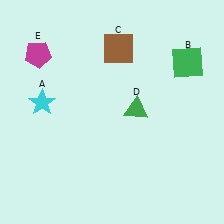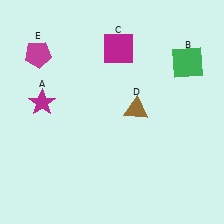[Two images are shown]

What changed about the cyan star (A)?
In Image 1, A is cyan. In Image 2, it changed to magenta.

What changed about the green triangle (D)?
In Image 1, D is green. In Image 2, it changed to brown.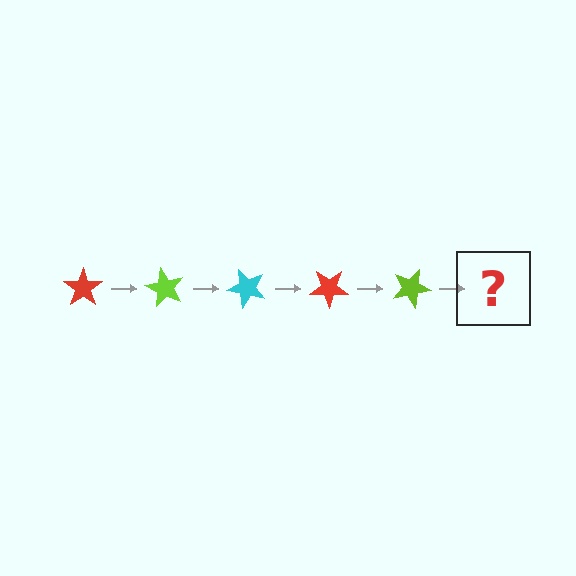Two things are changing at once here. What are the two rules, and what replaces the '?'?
The two rules are that it rotates 60 degrees each step and the color cycles through red, lime, and cyan. The '?' should be a cyan star, rotated 300 degrees from the start.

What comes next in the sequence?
The next element should be a cyan star, rotated 300 degrees from the start.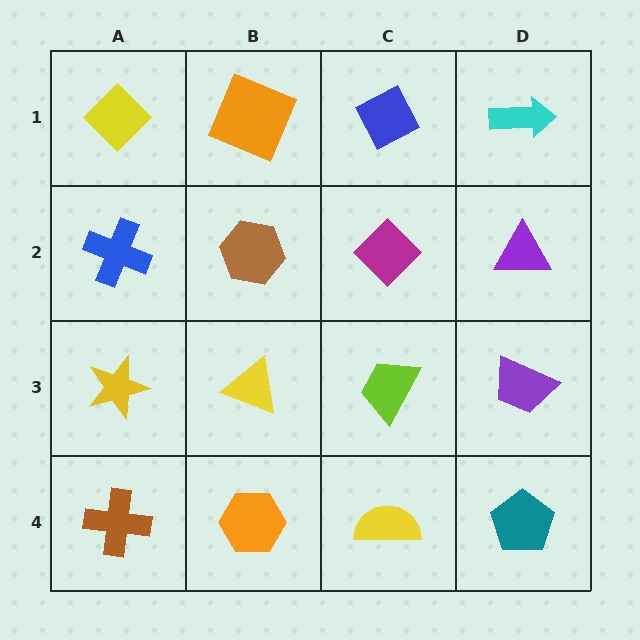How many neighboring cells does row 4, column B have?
3.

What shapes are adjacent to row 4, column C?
A lime trapezoid (row 3, column C), an orange hexagon (row 4, column B), a teal pentagon (row 4, column D).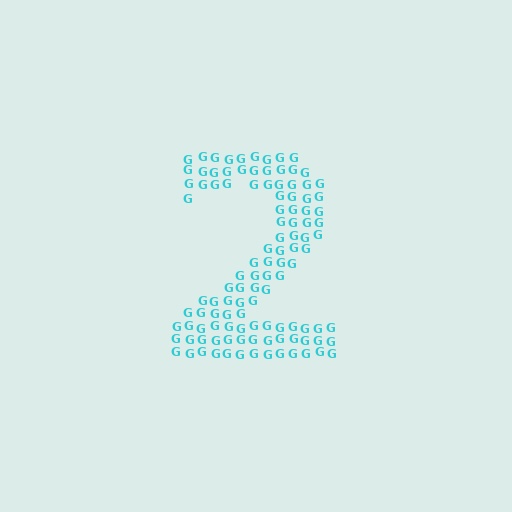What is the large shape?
The large shape is the digit 2.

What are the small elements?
The small elements are letter G's.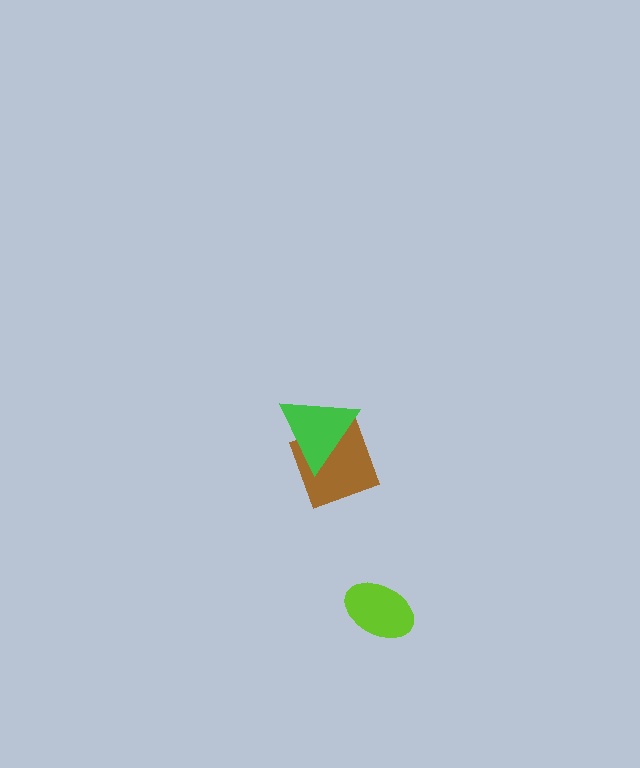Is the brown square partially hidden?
Yes, it is partially covered by another shape.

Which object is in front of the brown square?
The green triangle is in front of the brown square.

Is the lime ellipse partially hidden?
No, no other shape covers it.